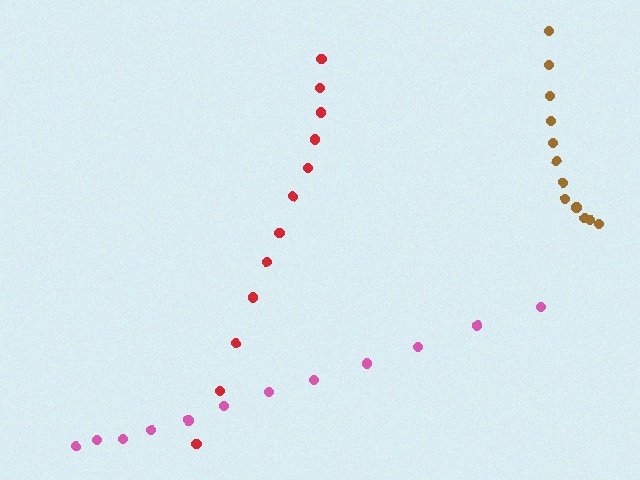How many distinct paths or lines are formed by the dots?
There are 3 distinct paths.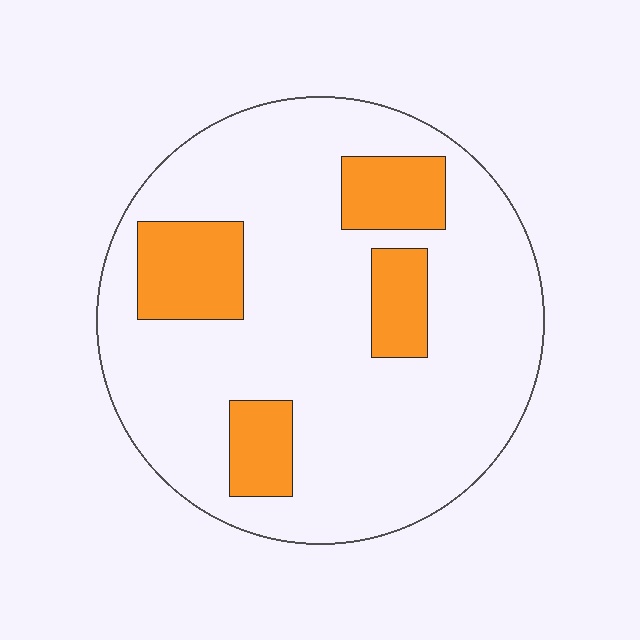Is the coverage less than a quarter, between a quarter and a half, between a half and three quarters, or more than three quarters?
Less than a quarter.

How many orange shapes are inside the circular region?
4.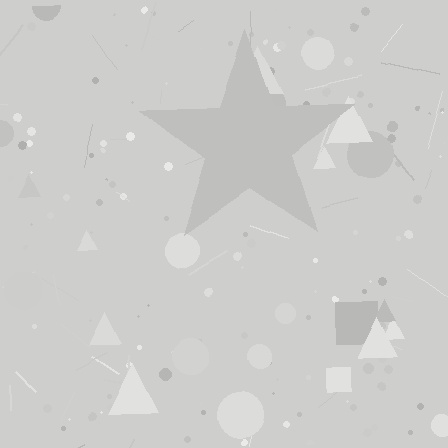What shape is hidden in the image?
A star is hidden in the image.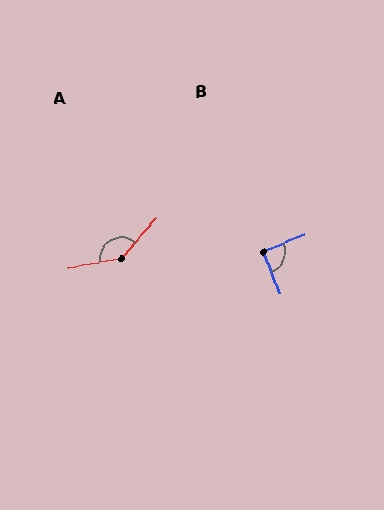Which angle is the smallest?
B, at approximately 91 degrees.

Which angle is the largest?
A, at approximately 141 degrees.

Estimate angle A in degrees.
Approximately 141 degrees.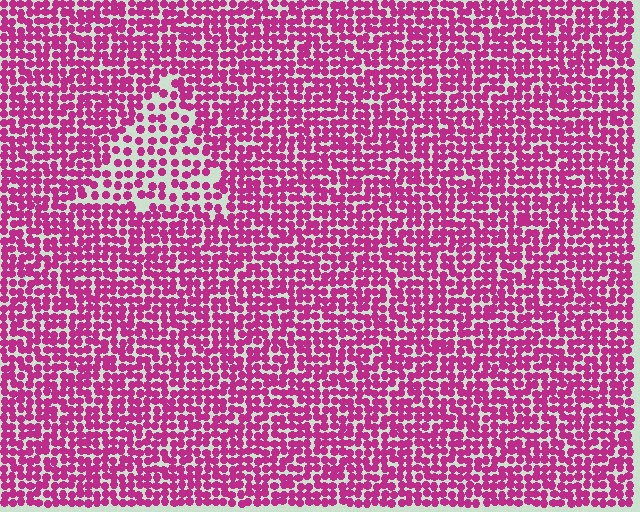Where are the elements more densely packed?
The elements are more densely packed outside the triangle boundary.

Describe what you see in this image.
The image contains small magenta elements arranged at two different densities. A triangle-shaped region is visible where the elements are less densely packed than the surrounding area.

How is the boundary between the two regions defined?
The boundary is defined by a change in element density (approximately 1.8x ratio). All elements are the same color, size, and shape.